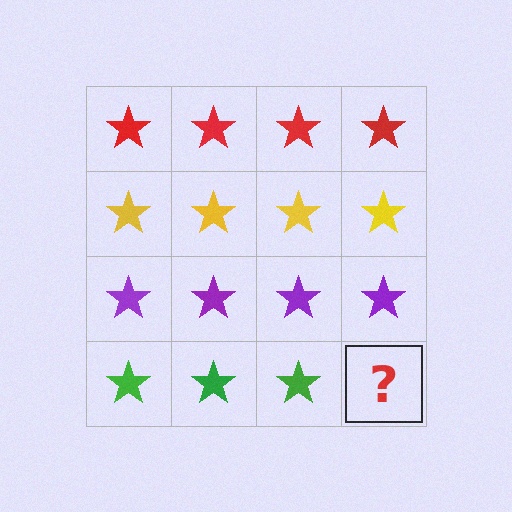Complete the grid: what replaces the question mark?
The question mark should be replaced with a green star.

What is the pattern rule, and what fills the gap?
The rule is that each row has a consistent color. The gap should be filled with a green star.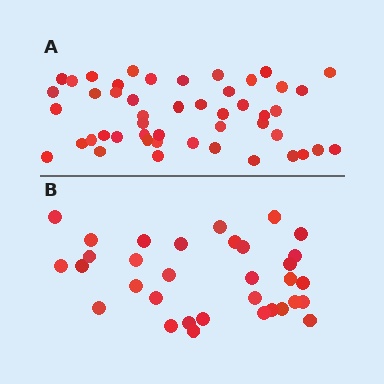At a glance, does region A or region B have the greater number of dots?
Region A (the top region) has more dots.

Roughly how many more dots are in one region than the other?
Region A has approximately 15 more dots than region B.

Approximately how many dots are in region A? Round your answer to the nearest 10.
About 50 dots. (The exact count is 48, which rounds to 50.)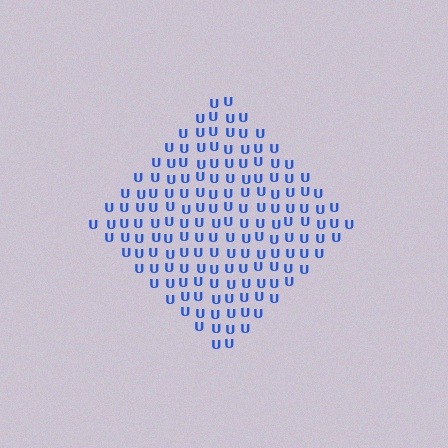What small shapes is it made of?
It is made of small letter U's.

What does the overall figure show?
The overall figure shows a diamond.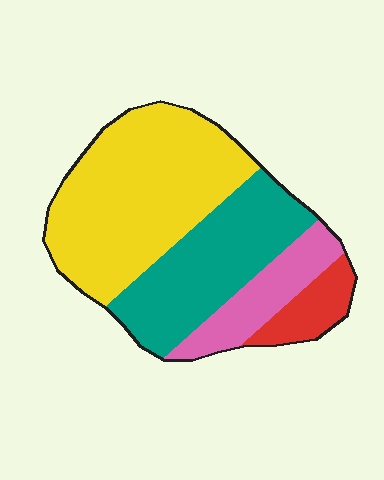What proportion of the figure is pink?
Pink takes up about one eighth (1/8) of the figure.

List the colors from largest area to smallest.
From largest to smallest: yellow, teal, pink, red.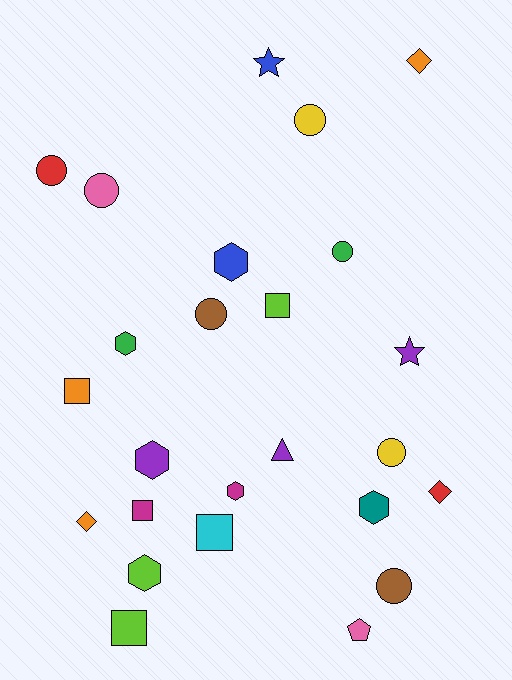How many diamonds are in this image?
There are 3 diamonds.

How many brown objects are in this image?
There are 2 brown objects.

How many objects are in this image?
There are 25 objects.